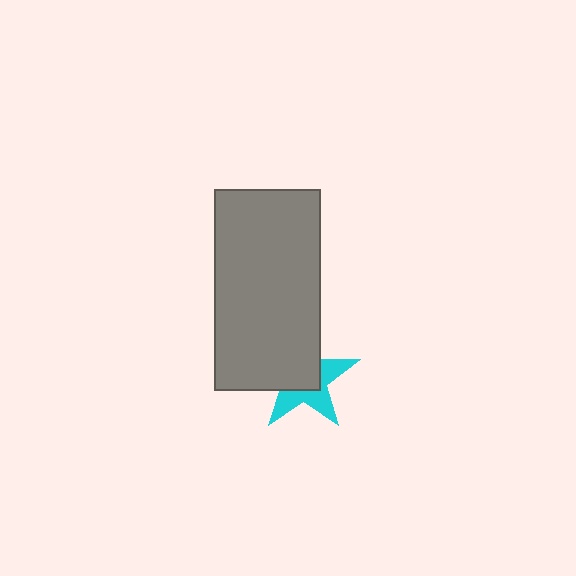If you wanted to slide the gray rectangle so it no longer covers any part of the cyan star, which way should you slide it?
Slide it toward the upper-left — that is the most direct way to separate the two shapes.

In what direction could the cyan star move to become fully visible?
The cyan star could move toward the lower-right. That would shift it out from behind the gray rectangle entirely.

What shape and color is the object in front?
The object in front is a gray rectangle.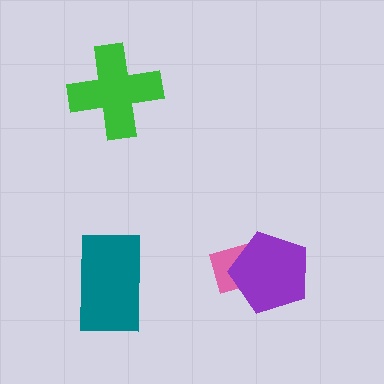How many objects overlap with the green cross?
0 objects overlap with the green cross.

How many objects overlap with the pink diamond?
1 object overlaps with the pink diamond.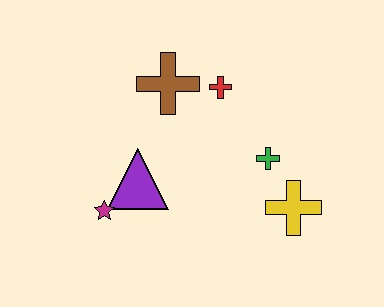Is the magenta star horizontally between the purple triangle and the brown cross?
No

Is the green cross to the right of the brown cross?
Yes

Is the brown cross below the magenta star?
No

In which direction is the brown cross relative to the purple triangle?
The brown cross is above the purple triangle.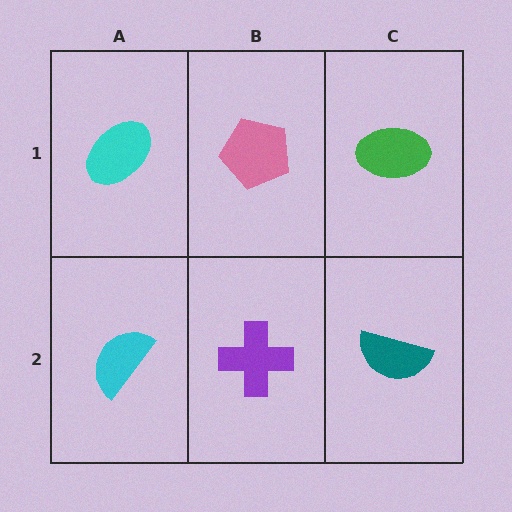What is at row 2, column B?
A purple cross.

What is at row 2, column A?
A cyan semicircle.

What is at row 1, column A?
A cyan ellipse.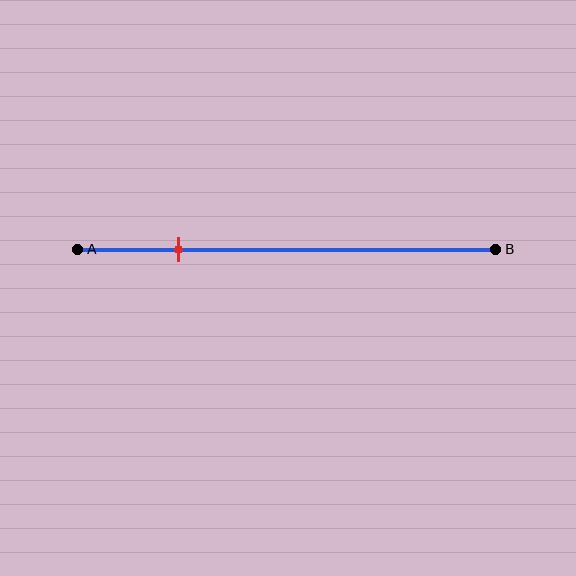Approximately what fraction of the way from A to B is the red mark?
The red mark is approximately 25% of the way from A to B.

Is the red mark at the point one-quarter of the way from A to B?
Yes, the mark is approximately at the one-quarter point.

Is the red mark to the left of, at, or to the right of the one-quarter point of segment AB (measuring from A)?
The red mark is approximately at the one-quarter point of segment AB.